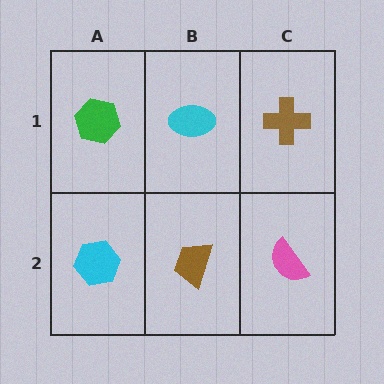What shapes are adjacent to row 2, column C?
A brown cross (row 1, column C), a brown trapezoid (row 2, column B).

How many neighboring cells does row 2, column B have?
3.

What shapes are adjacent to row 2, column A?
A green hexagon (row 1, column A), a brown trapezoid (row 2, column B).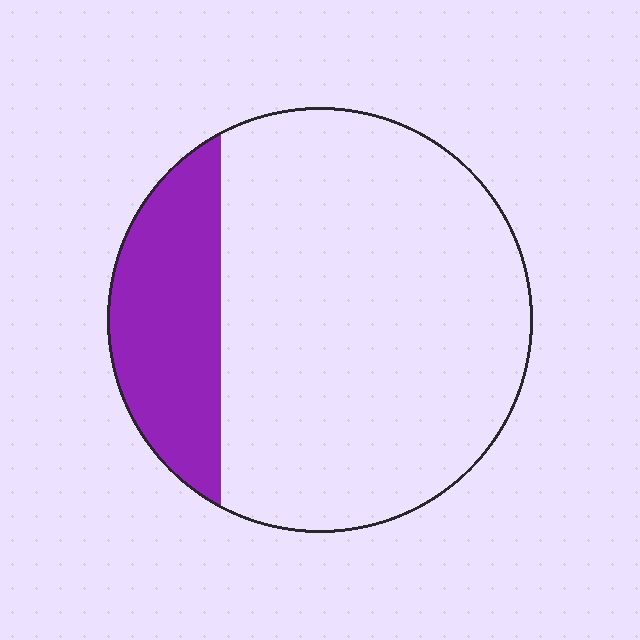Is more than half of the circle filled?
No.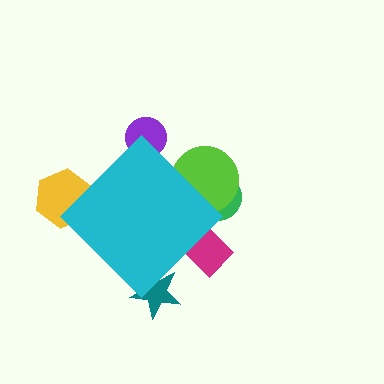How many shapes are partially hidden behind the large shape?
6 shapes are partially hidden.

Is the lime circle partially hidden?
Yes, the lime circle is partially hidden behind the cyan diamond.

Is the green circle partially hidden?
Yes, the green circle is partially hidden behind the cyan diamond.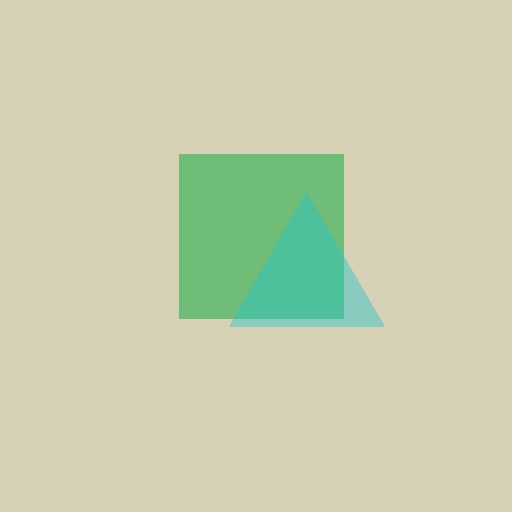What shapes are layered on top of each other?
The layered shapes are: a green square, a cyan triangle.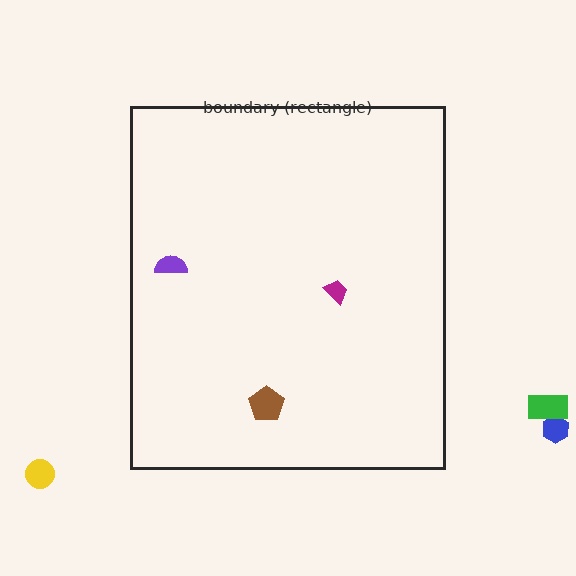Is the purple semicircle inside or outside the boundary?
Inside.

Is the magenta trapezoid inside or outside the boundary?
Inside.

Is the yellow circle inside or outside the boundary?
Outside.